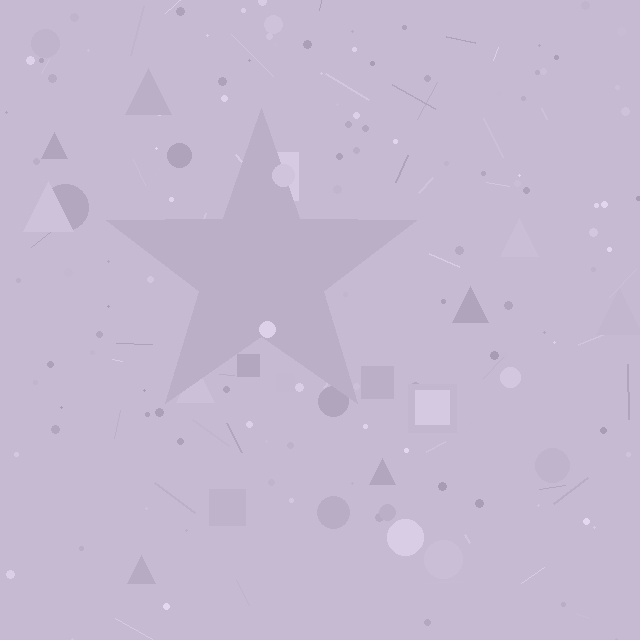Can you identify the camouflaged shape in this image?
The camouflaged shape is a star.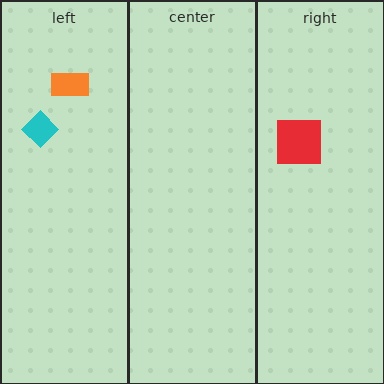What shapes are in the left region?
The cyan diamond, the orange rectangle.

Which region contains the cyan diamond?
The left region.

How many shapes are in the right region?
1.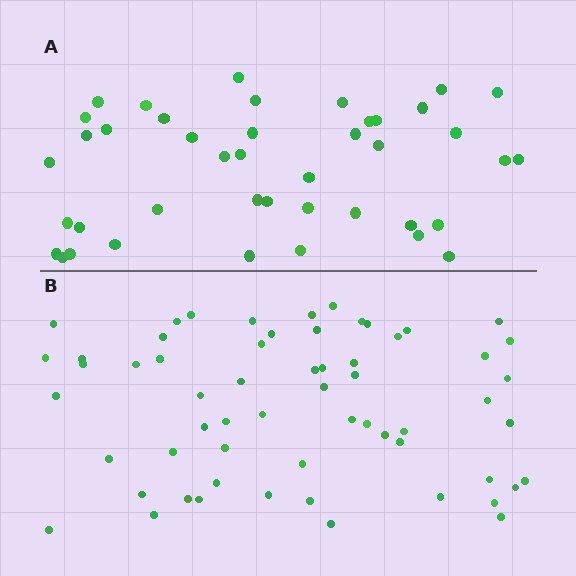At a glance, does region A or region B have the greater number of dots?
Region B (the bottom region) has more dots.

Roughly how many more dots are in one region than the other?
Region B has approximately 20 more dots than region A.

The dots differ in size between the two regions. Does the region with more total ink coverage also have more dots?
No. Region A has more total ink coverage because its dots are larger, but region B actually contains more individual dots. Total area can be misleading — the number of items is what matters here.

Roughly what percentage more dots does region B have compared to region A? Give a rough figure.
About 45% more.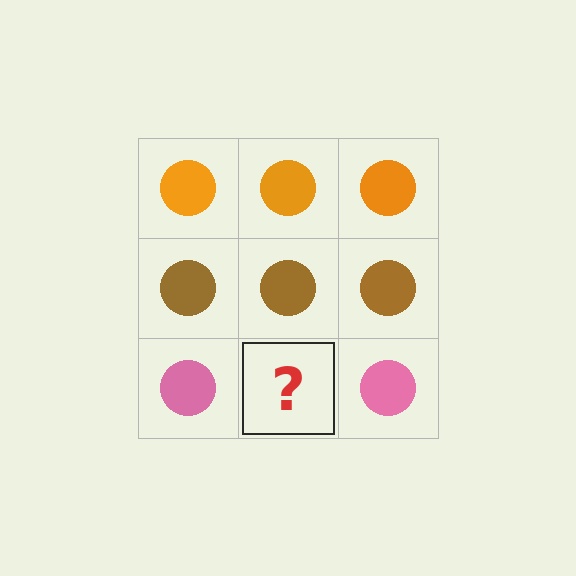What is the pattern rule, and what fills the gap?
The rule is that each row has a consistent color. The gap should be filled with a pink circle.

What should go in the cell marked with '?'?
The missing cell should contain a pink circle.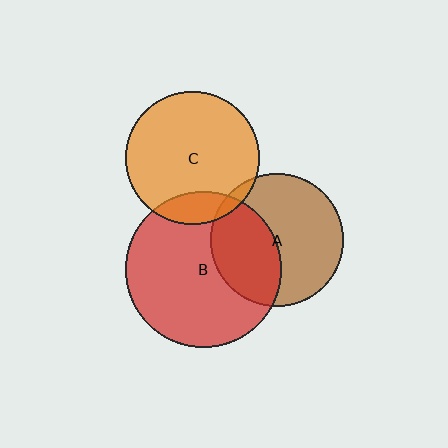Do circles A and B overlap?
Yes.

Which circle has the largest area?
Circle B (red).